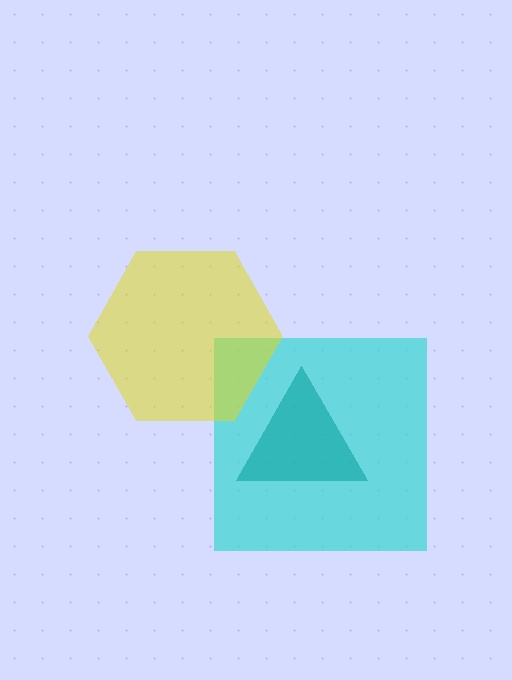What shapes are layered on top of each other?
The layered shapes are: a cyan square, a yellow hexagon, a teal triangle.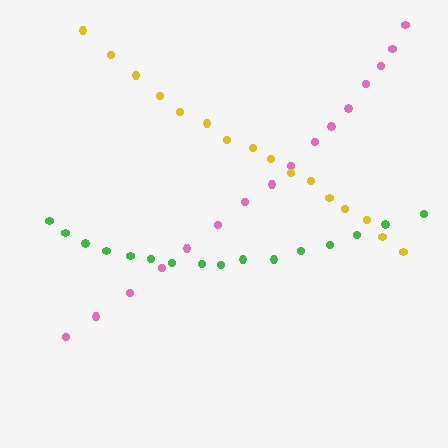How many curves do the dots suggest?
There are 3 distinct paths.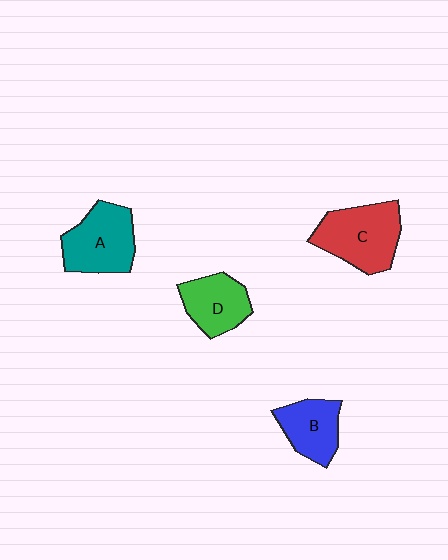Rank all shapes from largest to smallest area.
From largest to smallest: C (red), A (teal), D (green), B (blue).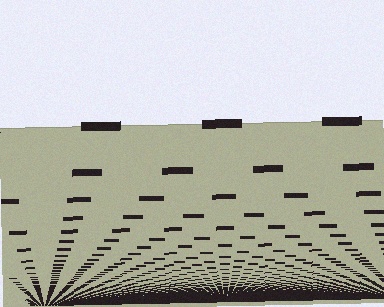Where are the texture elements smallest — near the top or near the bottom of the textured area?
Near the bottom.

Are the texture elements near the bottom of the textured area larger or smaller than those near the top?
Smaller. The gradient is inverted — elements near the bottom are smaller and denser.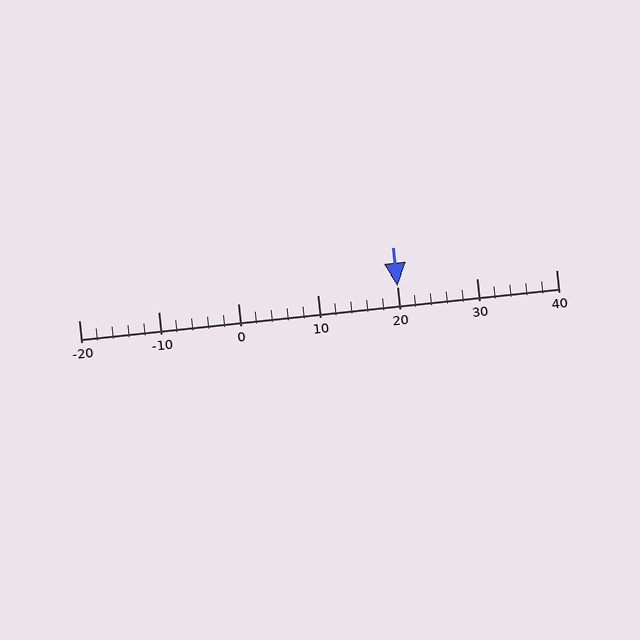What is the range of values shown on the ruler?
The ruler shows values from -20 to 40.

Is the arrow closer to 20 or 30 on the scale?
The arrow is closer to 20.